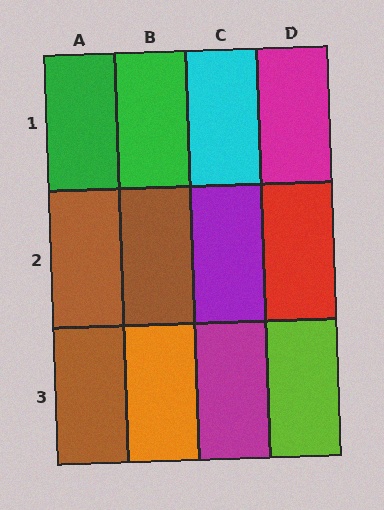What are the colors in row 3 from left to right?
Brown, orange, magenta, lime.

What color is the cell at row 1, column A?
Green.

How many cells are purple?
1 cell is purple.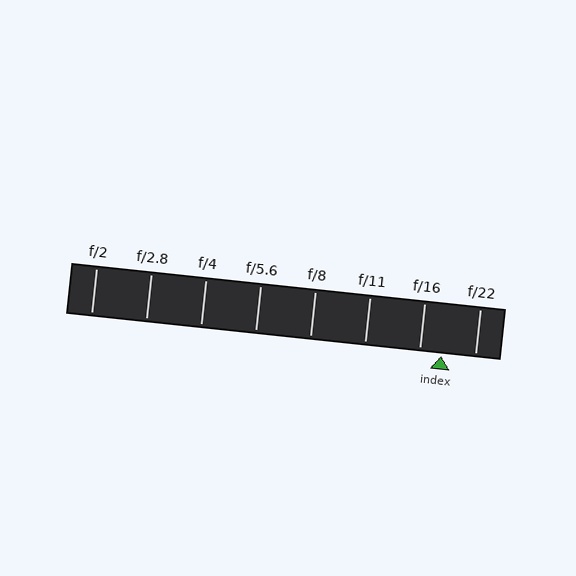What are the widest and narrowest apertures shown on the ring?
The widest aperture shown is f/2 and the narrowest is f/22.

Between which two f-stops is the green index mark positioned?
The index mark is between f/16 and f/22.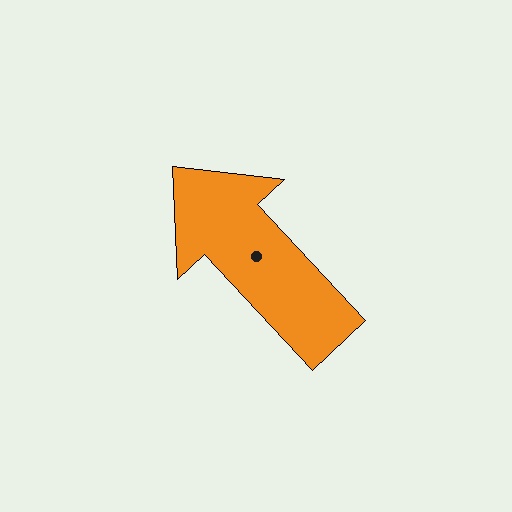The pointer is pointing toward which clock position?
Roughly 11 o'clock.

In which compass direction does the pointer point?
Northwest.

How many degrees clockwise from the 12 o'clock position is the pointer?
Approximately 317 degrees.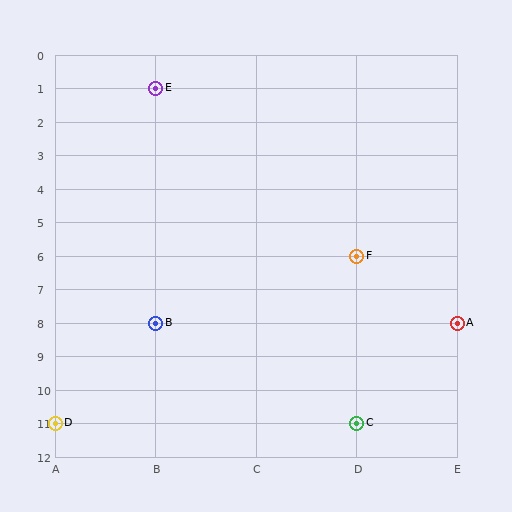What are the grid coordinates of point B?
Point B is at grid coordinates (B, 8).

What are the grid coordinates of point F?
Point F is at grid coordinates (D, 6).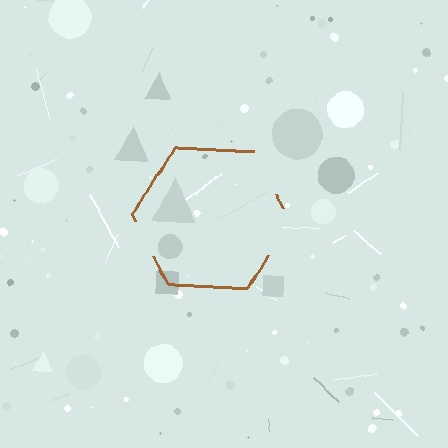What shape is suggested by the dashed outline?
The dashed outline suggests a hexagon.